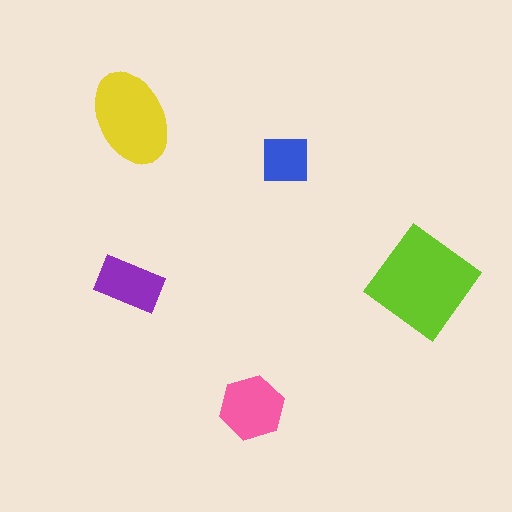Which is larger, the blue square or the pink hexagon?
The pink hexagon.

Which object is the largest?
The lime diamond.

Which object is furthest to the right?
The lime diamond is rightmost.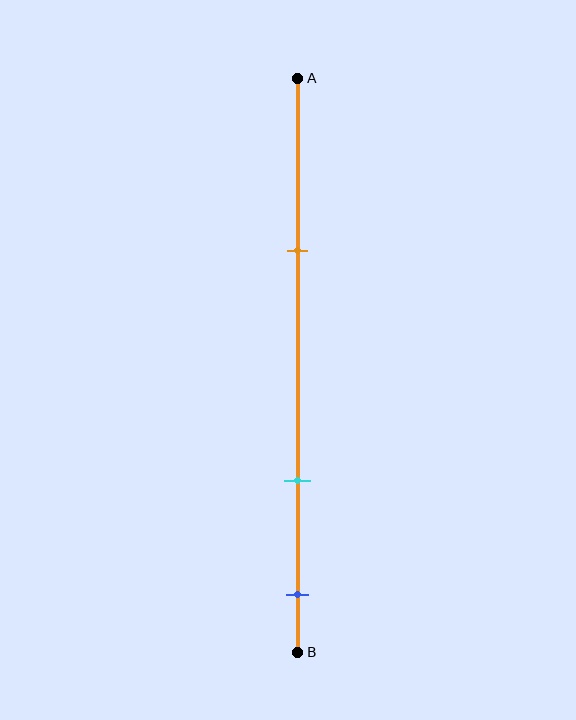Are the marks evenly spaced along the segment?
No, the marks are not evenly spaced.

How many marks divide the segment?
There are 3 marks dividing the segment.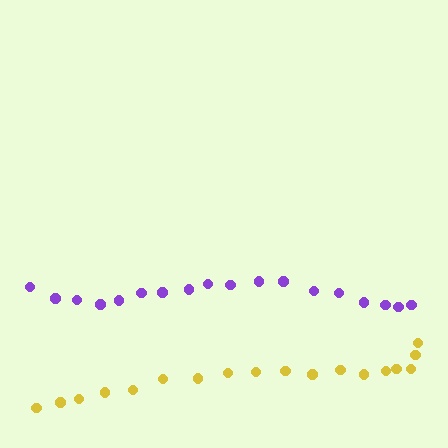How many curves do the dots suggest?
There are 2 distinct paths.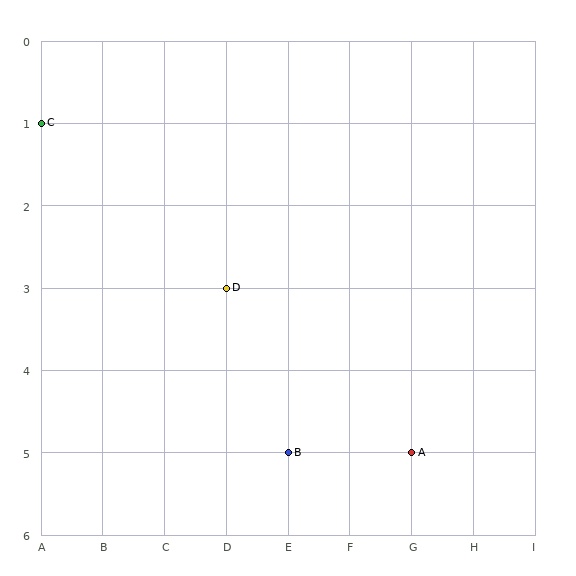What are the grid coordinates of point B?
Point B is at grid coordinates (E, 5).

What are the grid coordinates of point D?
Point D is at grid coordinates (D, 3).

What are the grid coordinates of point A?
Point A is at grid coordinates (G, 5).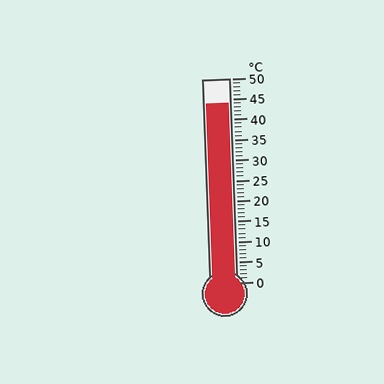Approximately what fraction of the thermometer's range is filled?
The thermometer is filled to approximately 90% of its range.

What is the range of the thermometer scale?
The thermometer scale ranges from 0°C to 50°C.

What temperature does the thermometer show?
The thermometer shows approximately 44°C.